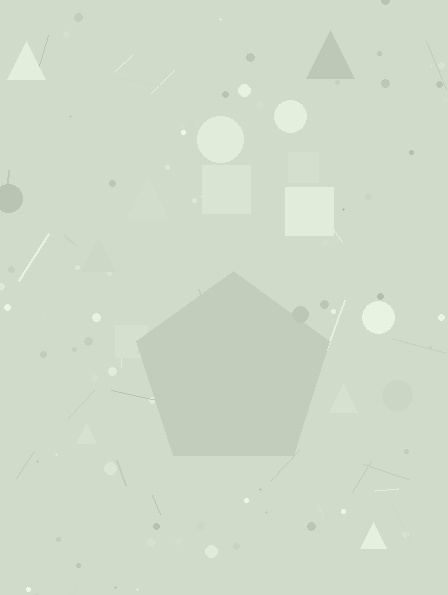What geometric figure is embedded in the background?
A pentagon is embedded in the background.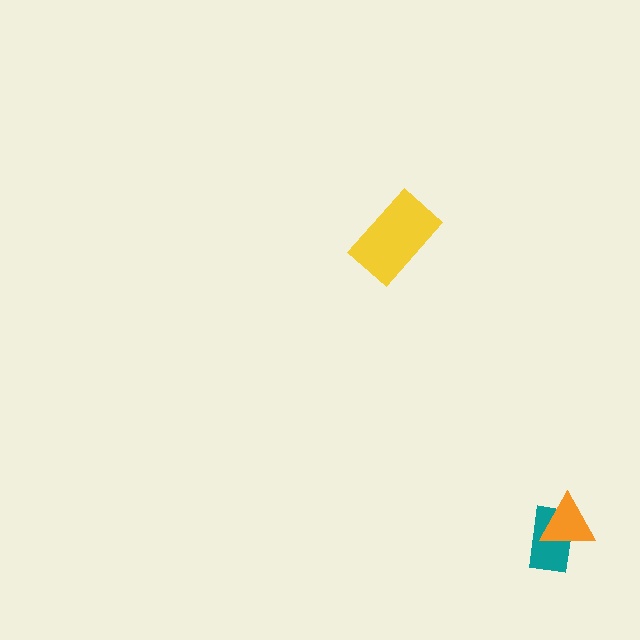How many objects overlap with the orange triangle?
1 object overlaps with the orange triangle.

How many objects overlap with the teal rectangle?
1 object overlaps with the teal rectangle.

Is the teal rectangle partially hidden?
Yes, it is partially covered by another shape.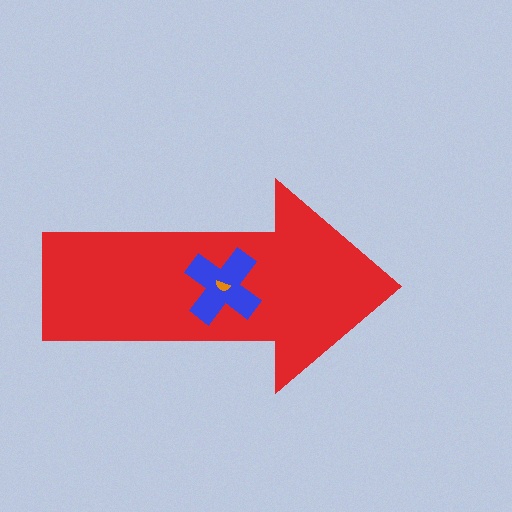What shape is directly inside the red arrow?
The blue cross.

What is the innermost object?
The orange semicircle.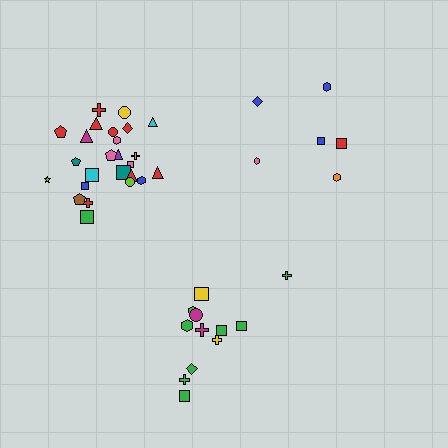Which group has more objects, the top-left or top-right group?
The top-left group.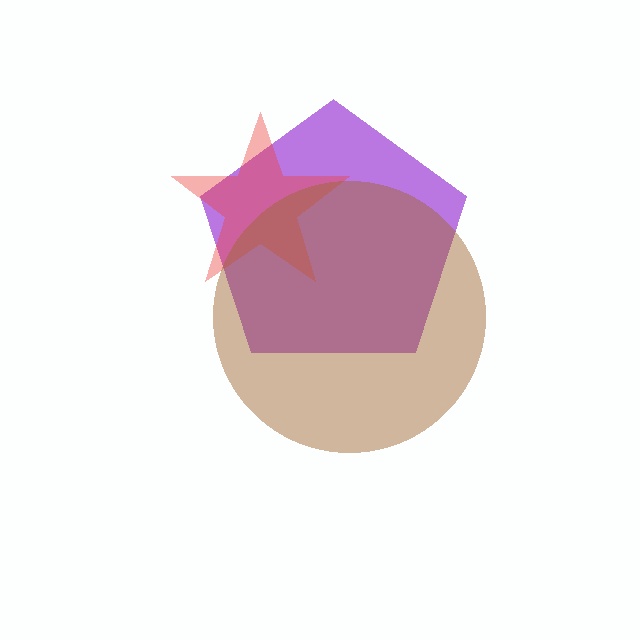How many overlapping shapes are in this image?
There are 3 overlapping shapes in the image.